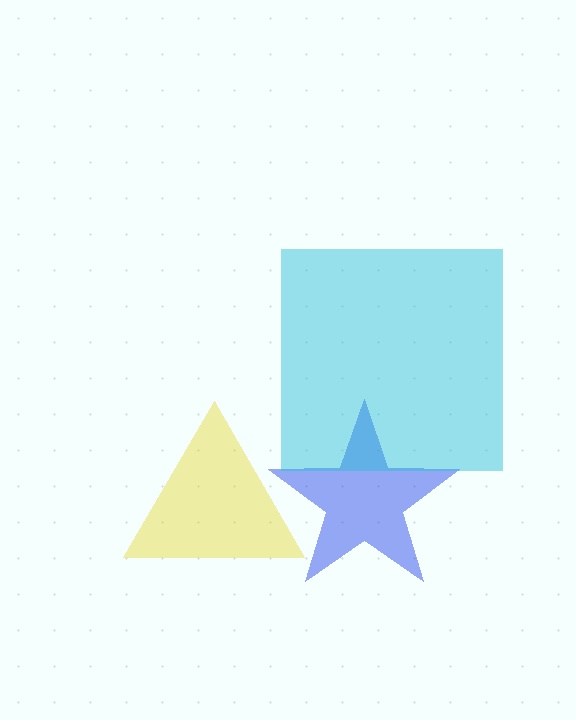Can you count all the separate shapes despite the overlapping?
Yes, there are 3 separate shapes.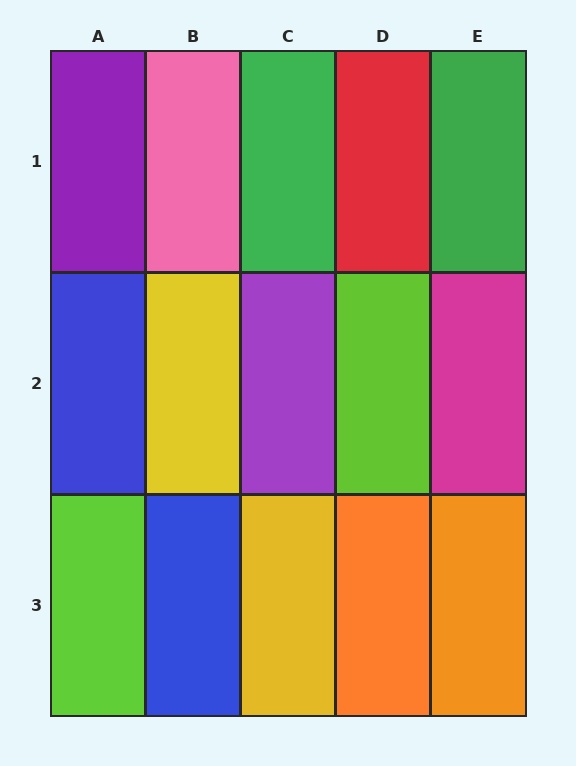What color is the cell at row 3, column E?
Orange.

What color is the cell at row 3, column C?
Yellow.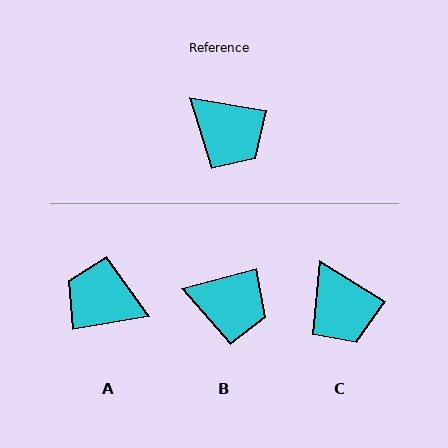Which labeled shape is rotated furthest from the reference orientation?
A, about 161 degrees away.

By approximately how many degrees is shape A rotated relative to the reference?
Approximately 161 degrees clockwise.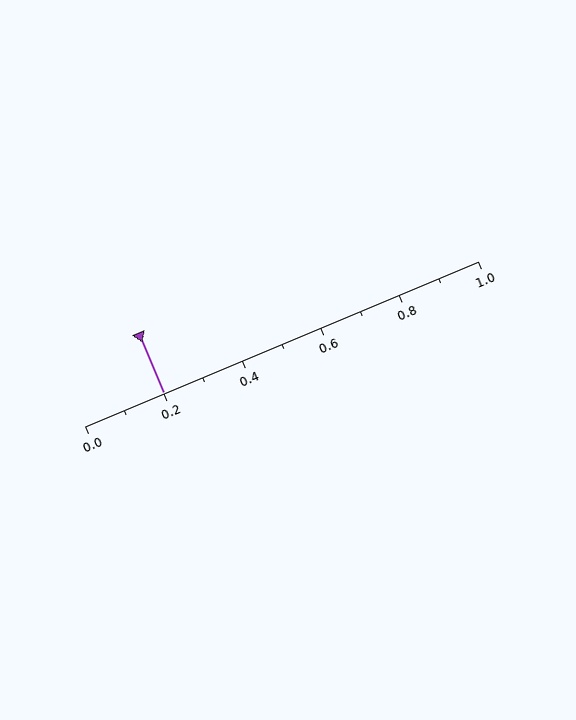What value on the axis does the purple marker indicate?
The marker indicates approximately 0.2.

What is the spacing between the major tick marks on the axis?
The major ticks are spaced 0.2 apart.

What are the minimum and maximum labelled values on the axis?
The axis runs from 0.0 to 1.0.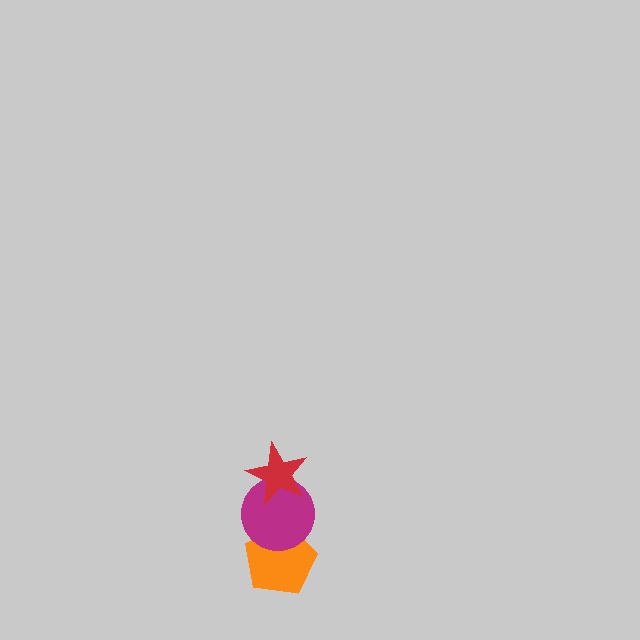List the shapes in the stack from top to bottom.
From top to bottom: the red star, the magenta circle, the orange pentagon.